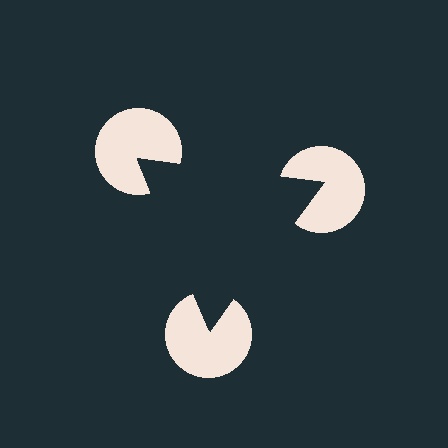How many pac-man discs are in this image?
There are 3 — one at each vertex of the illusory triangle.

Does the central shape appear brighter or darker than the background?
It typically appears slightly darker than the background, even though no actual brightness change is drawn.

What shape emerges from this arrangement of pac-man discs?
An illusory triangle — its edges are inferred from the aligned wedge cuts in the pac-man discs, not physically drawn.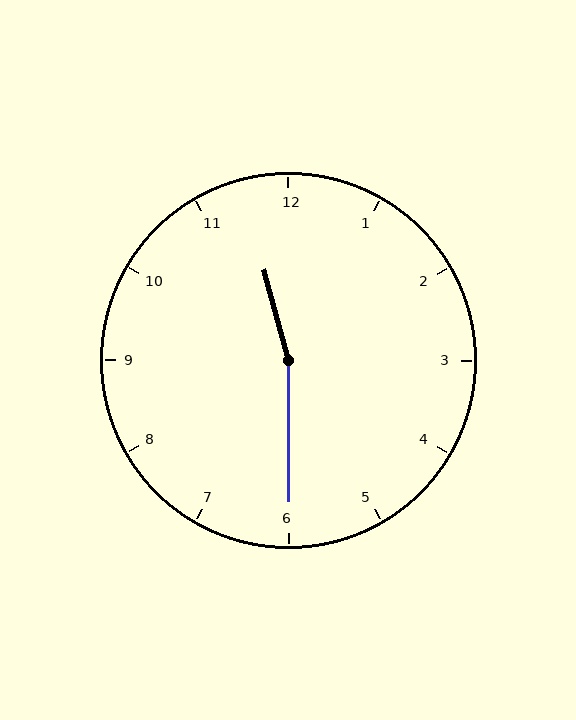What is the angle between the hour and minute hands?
Approximately 165 degrees.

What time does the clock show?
11:30.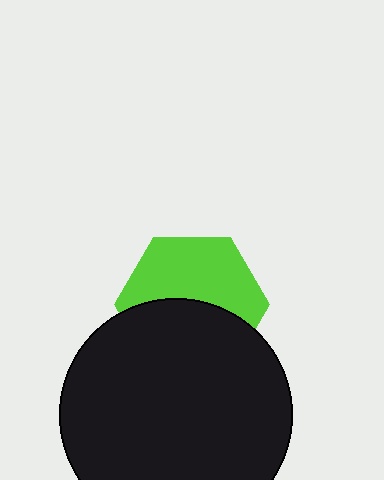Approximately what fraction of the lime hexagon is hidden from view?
Roughly 48% of the lime hexagon is hidden behind the black circle.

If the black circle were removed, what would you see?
You would see the complete lime hexagon.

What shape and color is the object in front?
The object in front is a black circle.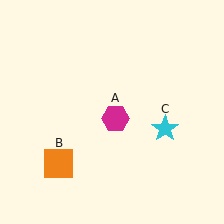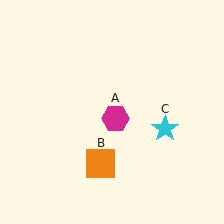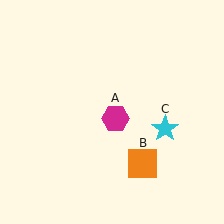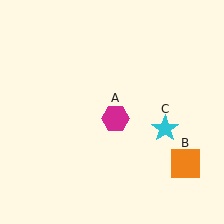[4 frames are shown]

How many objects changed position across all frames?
1 object changed position: orange square (object B).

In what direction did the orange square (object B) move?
The orange square (object B) moved right.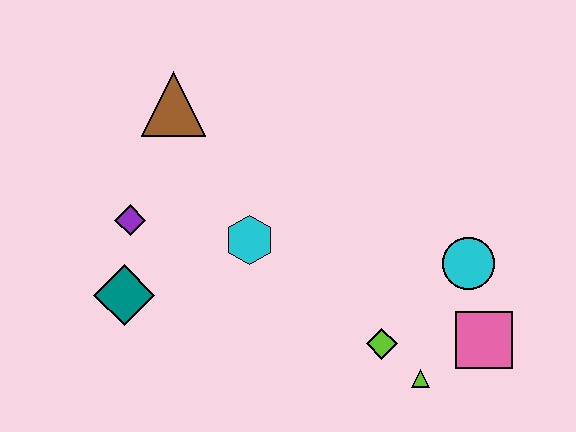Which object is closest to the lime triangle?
The lime diamond is closest to the lime triangle.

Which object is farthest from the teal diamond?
The pink square is farthest from the teal diamond.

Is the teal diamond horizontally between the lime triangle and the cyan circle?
No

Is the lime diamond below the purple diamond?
Yes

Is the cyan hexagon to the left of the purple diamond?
No